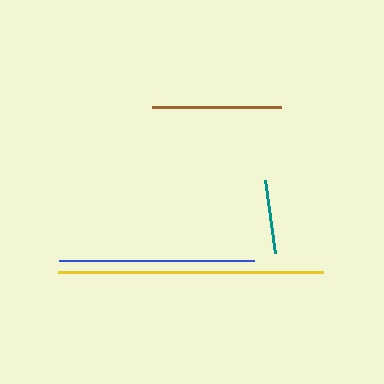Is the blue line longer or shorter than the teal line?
The blue line is longer than the teal line.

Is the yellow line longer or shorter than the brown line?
The yellow line is longer than the brown line.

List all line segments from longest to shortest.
From longest to shortest: yellow, blue, brown, teal.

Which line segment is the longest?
The yellow line is the longest at approximately 264 pixels.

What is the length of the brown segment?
The brown segment is approximately 129 pixels long.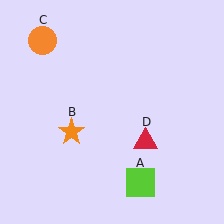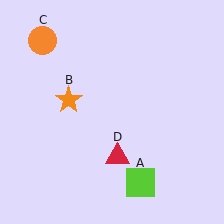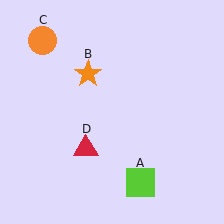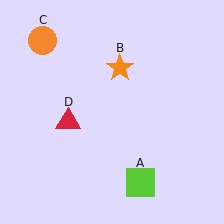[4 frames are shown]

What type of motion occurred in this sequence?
The orange star (object B), red triangle (object D) rotated clockwise around the center of the scene.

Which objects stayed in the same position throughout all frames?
Lime square (object A) and orange circle (object C) remained stationary.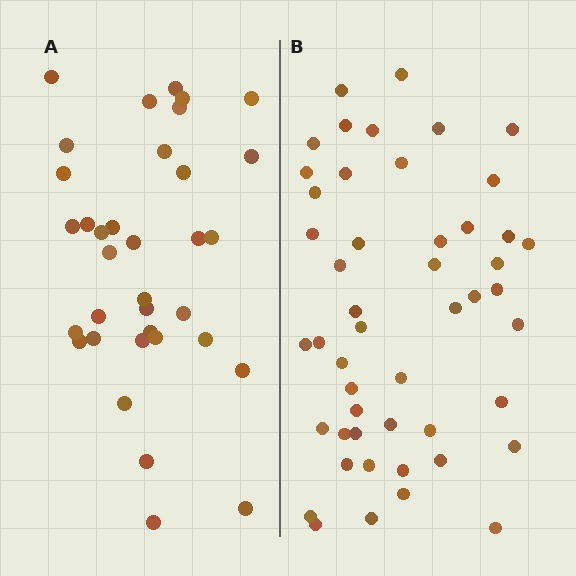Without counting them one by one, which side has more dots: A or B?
Region B (the right region) has more dots.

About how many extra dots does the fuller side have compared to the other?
Region B has approximately 15 more dots than region A.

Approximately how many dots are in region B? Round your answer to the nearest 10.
About 50 dots. (The exact count is 49, which rounds to 50.)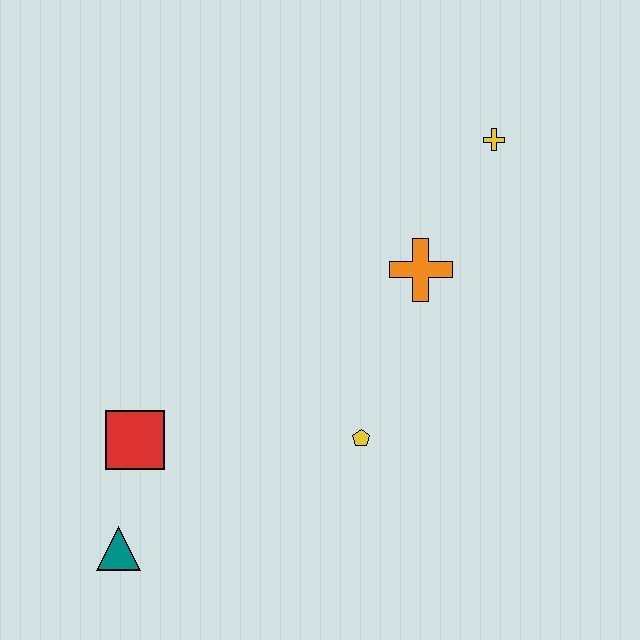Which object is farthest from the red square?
The yellow cross is farthest from the red square.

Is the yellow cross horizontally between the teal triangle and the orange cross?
No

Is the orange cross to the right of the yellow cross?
No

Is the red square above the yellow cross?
No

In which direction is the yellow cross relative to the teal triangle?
The yellow cross is above the teal triangle.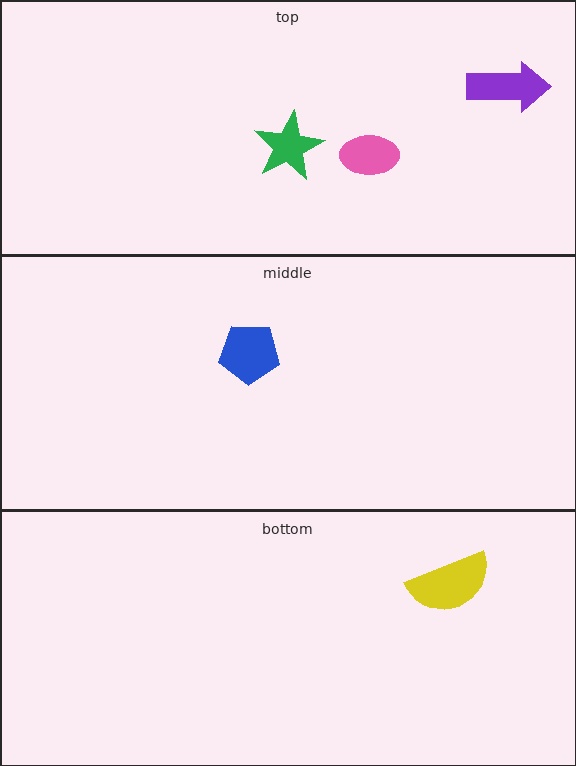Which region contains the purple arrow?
The top region.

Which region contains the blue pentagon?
The middle region.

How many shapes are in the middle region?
1.